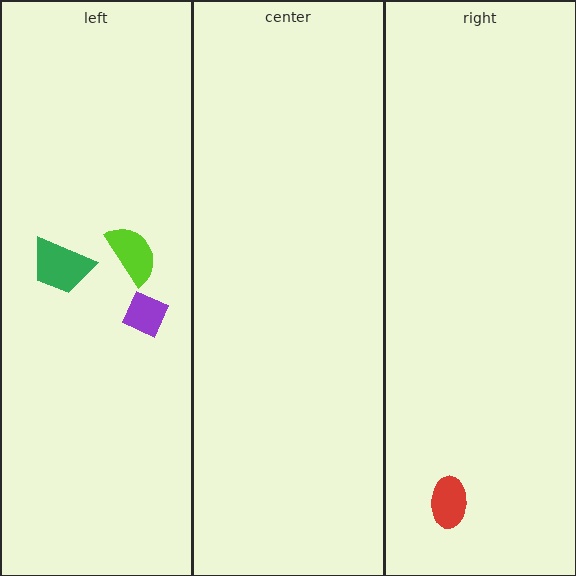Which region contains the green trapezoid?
The left region.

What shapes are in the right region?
The red ellipse.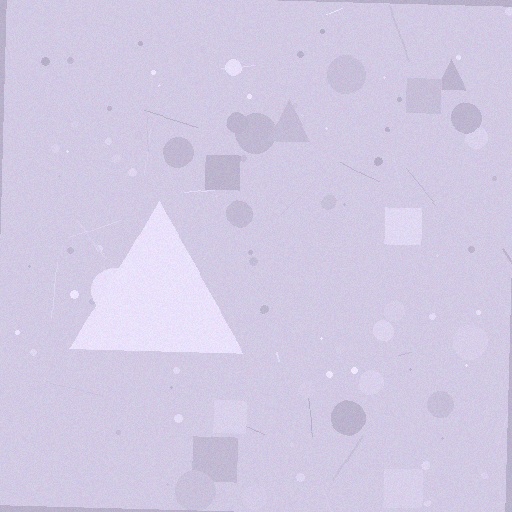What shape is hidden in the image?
A triangle is hidden in the image.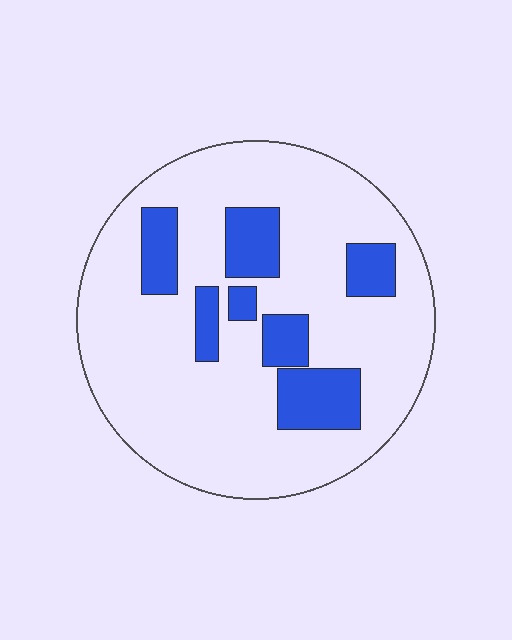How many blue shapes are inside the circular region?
7.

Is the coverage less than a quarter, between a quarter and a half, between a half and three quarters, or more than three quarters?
Less than a quarter.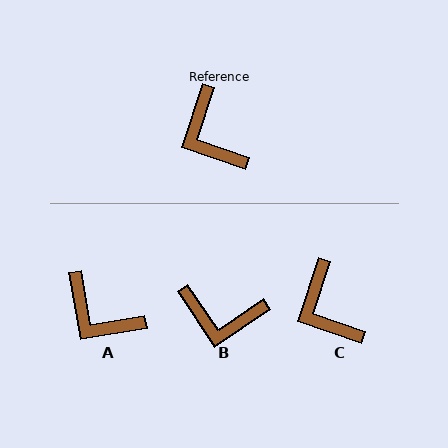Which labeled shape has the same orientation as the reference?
C.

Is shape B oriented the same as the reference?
No, it is off by about 53 degrees.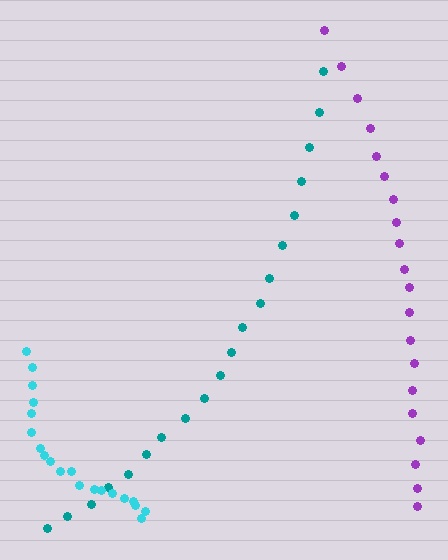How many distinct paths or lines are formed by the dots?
There are 3 distinct paths.